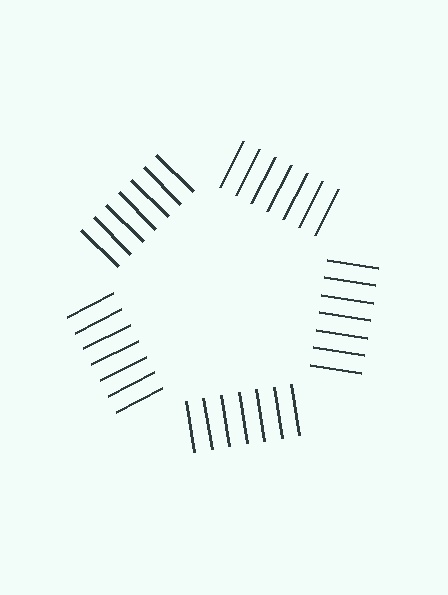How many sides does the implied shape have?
5 sides — the line-ends trace a pentagon.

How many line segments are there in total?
35 — 7 along each of the 5 edges.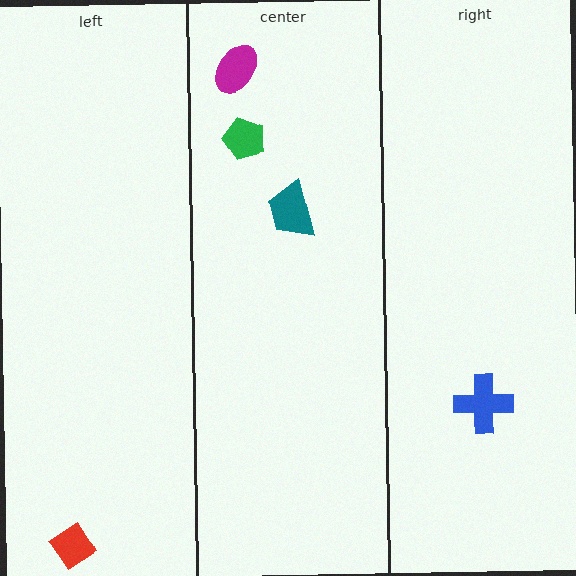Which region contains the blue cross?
The right region.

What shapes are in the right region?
The blue cross.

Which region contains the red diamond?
The left region.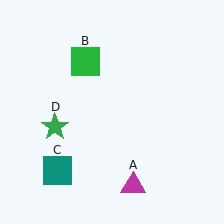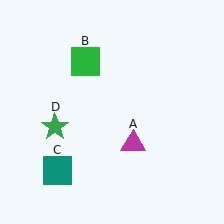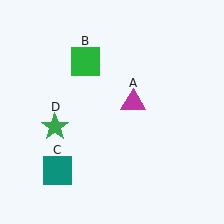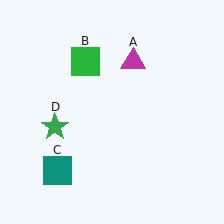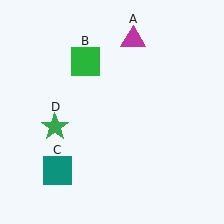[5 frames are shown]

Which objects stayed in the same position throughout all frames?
Green square (object B) and teal square (object C) and green star (object D) remained stationary.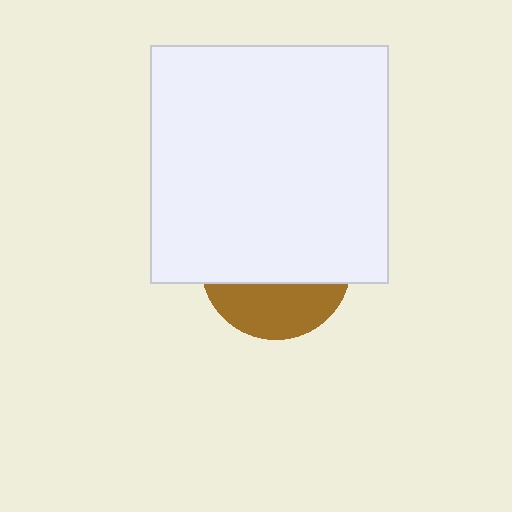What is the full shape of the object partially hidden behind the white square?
The partially hidden object is a brown circle.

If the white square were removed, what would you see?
You would see the complete brown circle.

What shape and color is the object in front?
The object in front is a white square.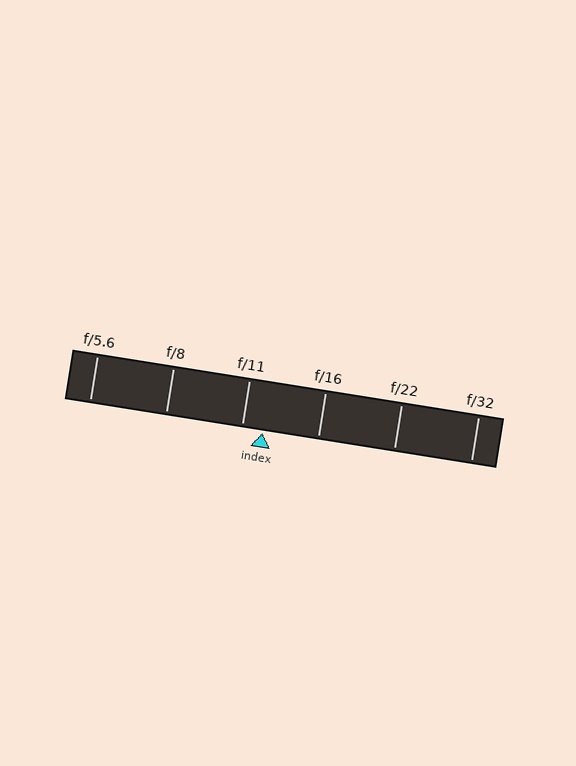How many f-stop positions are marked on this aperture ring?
There are 6 f-stop positions marked.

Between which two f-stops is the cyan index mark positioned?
The index mark is between f/11 and f/16.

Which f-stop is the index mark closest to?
The index mark is closest to f/11.